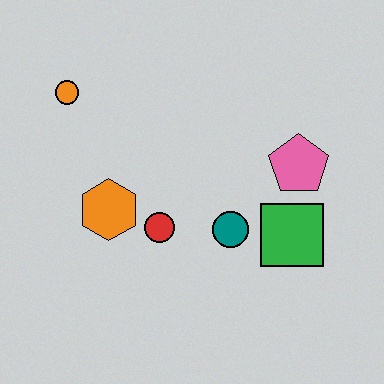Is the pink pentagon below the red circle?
No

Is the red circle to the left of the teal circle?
Yes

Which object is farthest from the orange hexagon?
The pink pentagon is farthest from the orange hexagon.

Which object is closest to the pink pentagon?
The green square is closest to the pink pentagon.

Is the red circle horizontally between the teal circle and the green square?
No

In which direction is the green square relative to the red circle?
The green square is to the right of the red circle.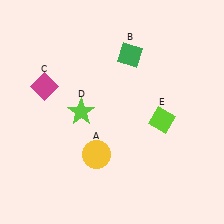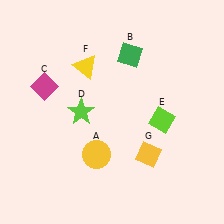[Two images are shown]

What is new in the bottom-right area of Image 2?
A yellow diamond (G) was added in the bottom-right area of Image 2.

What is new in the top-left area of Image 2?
A yellow triangle (F) was added in the top-left area of Image 2.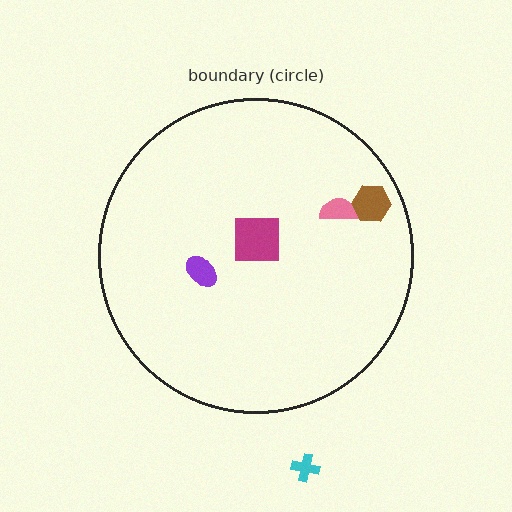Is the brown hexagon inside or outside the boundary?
Inside.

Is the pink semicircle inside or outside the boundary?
Inside.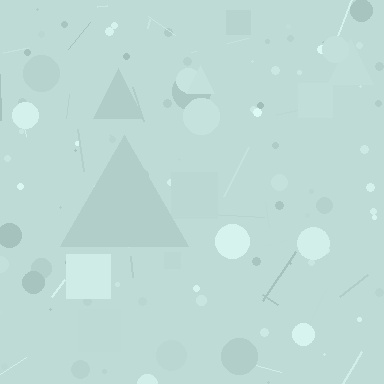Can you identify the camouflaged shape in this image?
The camouflaged shape is a triangle.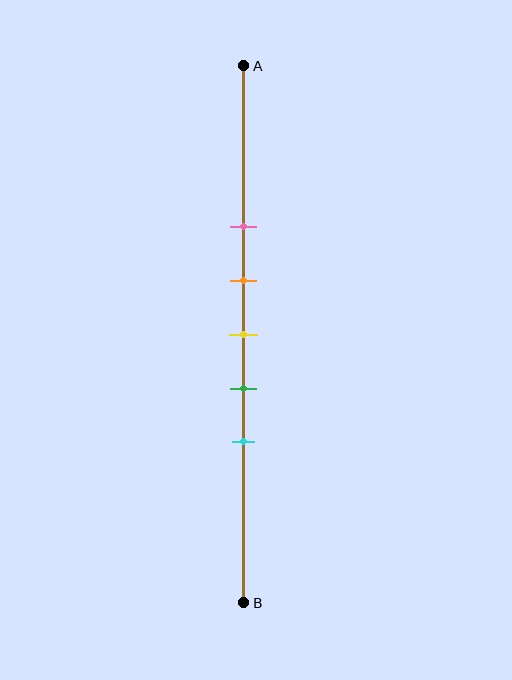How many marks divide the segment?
There are 5 marks dividing the segment.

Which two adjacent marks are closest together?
The orange and yellow marks are the closest adjacent pair.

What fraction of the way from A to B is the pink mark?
The pink mark is approximately 30% (0.3) of the way from A to B.